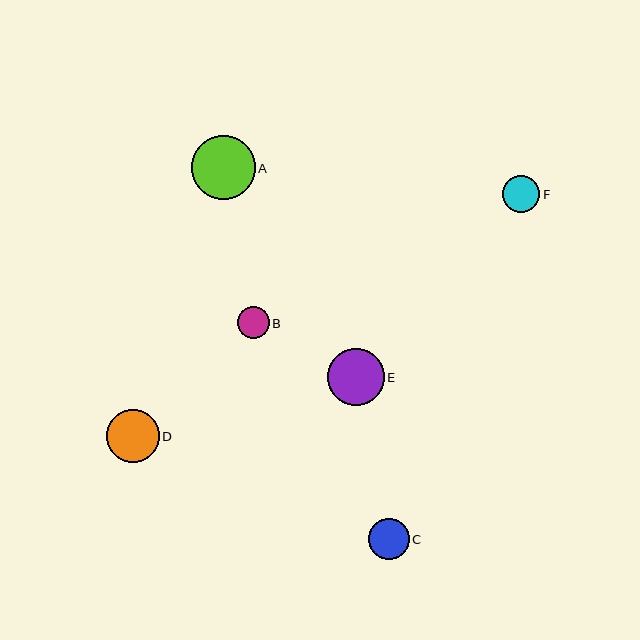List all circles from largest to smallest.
From largest to smallest: A, E, D, C, F, B.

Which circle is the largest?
Circle A is the largest with a size of approximately 64 pixels.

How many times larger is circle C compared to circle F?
Circle C is approximately 1.1 times the size of circle F.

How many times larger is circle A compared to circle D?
Circle A is approximately 1.2 times the size of circle D.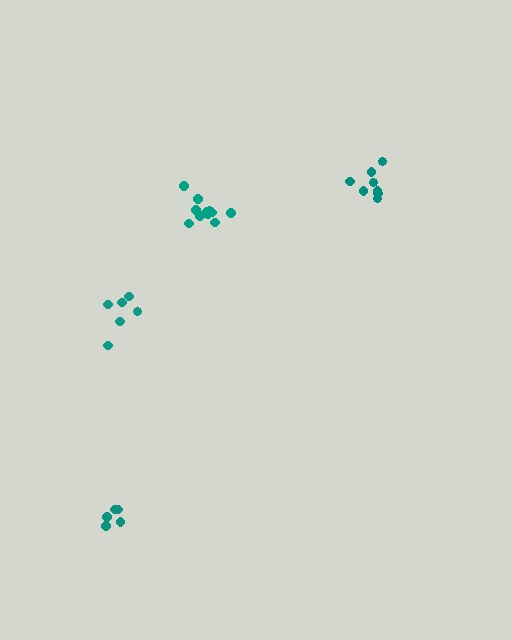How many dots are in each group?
Group 1: 6 dots, Group 2: 8 dots, Group 3: 11 dots, Group 4: 5 dots (30 total).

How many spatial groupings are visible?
There are 4 spatial groupings.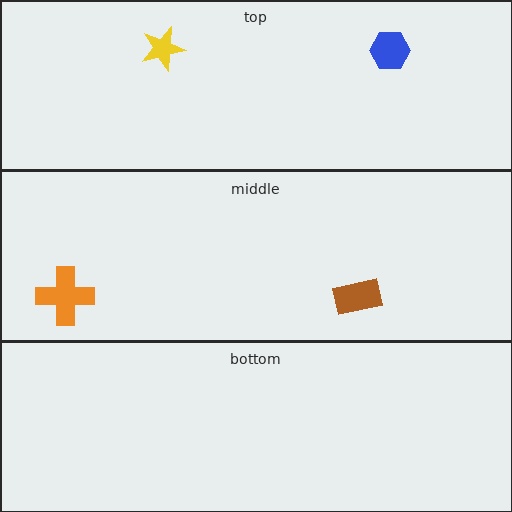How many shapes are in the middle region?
2.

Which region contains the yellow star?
The top region.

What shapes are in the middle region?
The brown rectangle, the orange cross.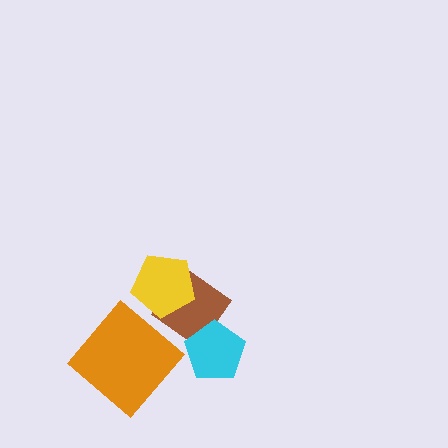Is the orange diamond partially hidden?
No, no other shape covers it.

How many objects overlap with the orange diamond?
0 objects overlap with the orange diamond.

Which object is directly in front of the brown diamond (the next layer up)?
The cyan pentagon is directly in front of the brown diamond.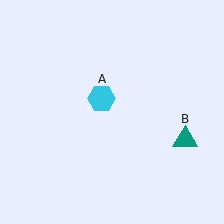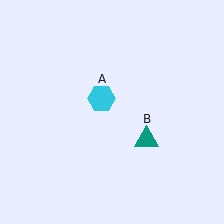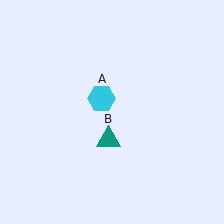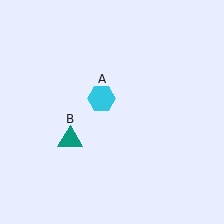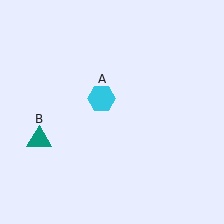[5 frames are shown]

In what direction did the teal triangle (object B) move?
The teal triangle (object B) moved left.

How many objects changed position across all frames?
1 object changed position: teal triangle (object B).